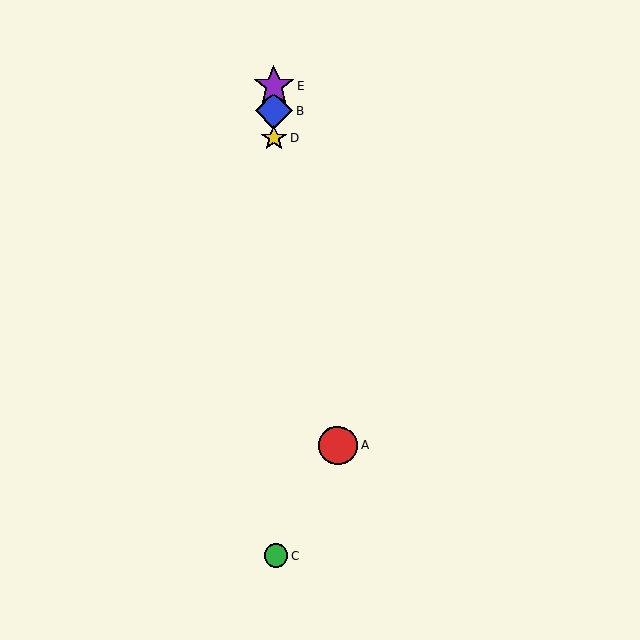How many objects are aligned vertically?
4 objects (B, C, D, E) are aligned vertically.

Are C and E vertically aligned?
Yes, both are at x≈276.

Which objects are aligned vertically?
Objects B, C, D, E are aligned vertically.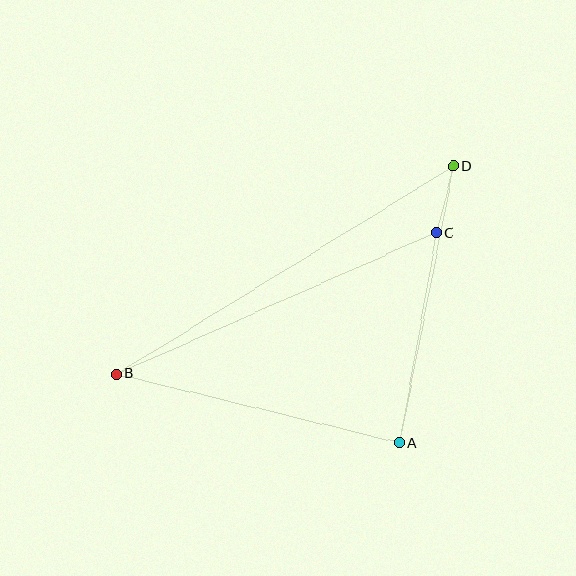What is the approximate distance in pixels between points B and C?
The distance between B and C is approximately 350 pixels.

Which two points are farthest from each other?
Points B and D are farthest from each other.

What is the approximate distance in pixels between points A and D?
The distance between A and D is approximately 282 pixels.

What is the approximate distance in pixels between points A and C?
The distance between A and C is approximately 214 pixels.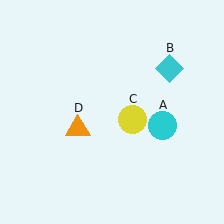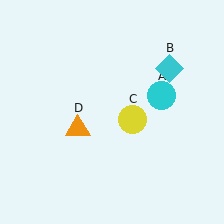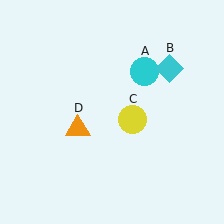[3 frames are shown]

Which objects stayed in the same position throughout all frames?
Cyan diamond (object B) and yellow circle (object C) and orange triangle (object D) remained stationary.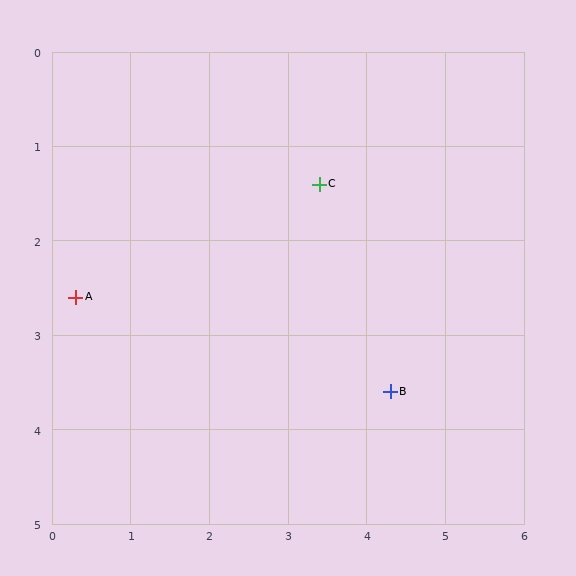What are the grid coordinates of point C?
Point C is at approximately (3.4, 1.4).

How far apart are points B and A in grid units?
Points B and A are about 4.1 grid units apart.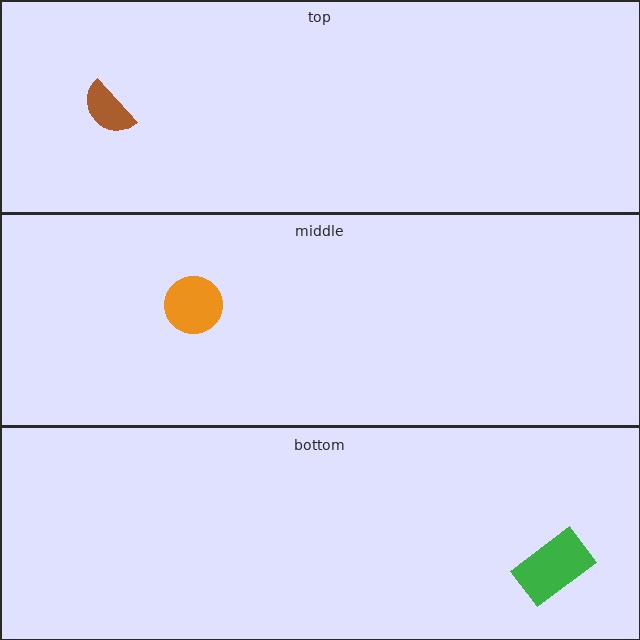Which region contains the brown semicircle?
The top region.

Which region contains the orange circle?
The middle region.